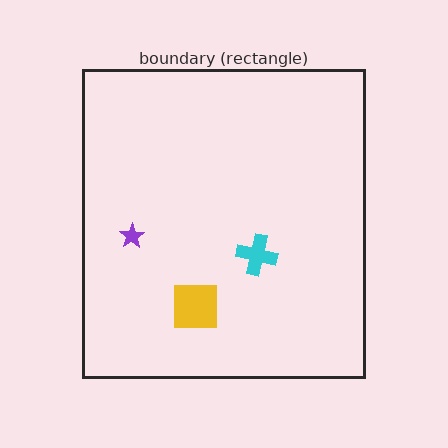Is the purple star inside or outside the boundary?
Inside.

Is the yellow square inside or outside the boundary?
Inside.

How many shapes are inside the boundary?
3 inside, 0 outside.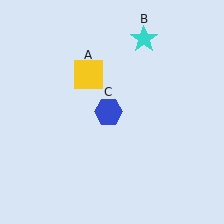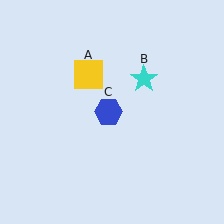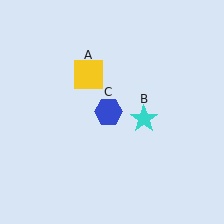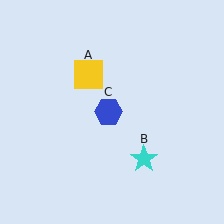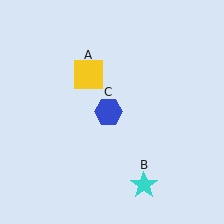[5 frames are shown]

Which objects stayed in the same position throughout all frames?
Yellow square (object A) and blue hexagon (object C) remained stationary.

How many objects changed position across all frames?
1 object changed position: cyan star (object B).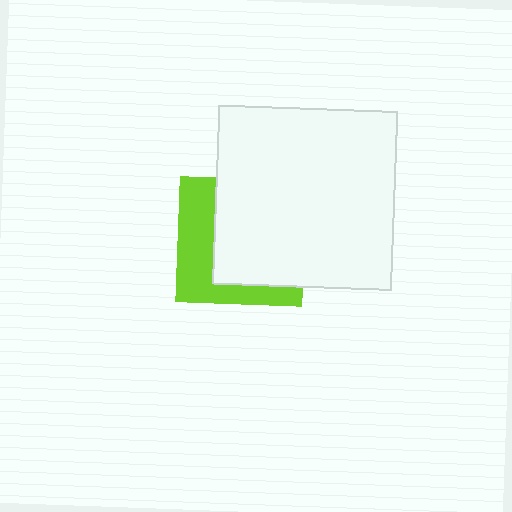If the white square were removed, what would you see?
You would see the complete lime square.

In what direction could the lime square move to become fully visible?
The lime square could move left. That would shift it out from behind the white square entirely.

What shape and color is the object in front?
The object in front is a white square.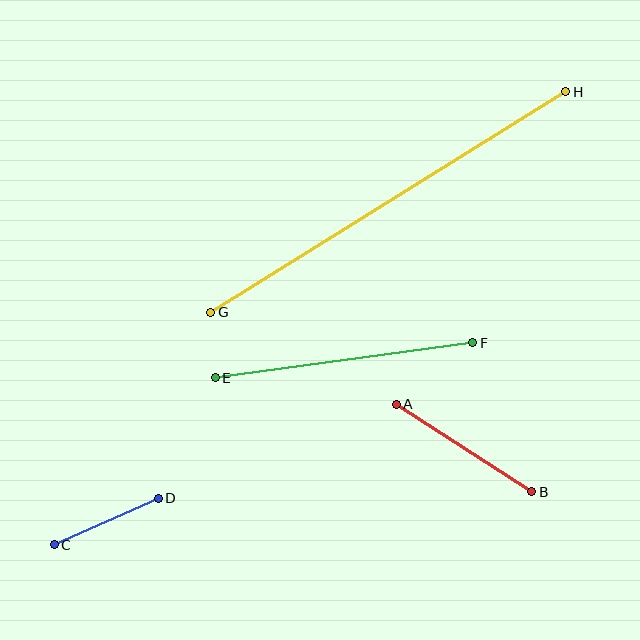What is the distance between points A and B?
The distance is approximately 162 pixels.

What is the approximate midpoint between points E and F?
The midpoint is at approximately (344, 360) pixels.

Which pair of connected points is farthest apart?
Points G and H are farthest apart.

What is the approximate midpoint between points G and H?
The midpoint is at approximately (388, 202) pixels.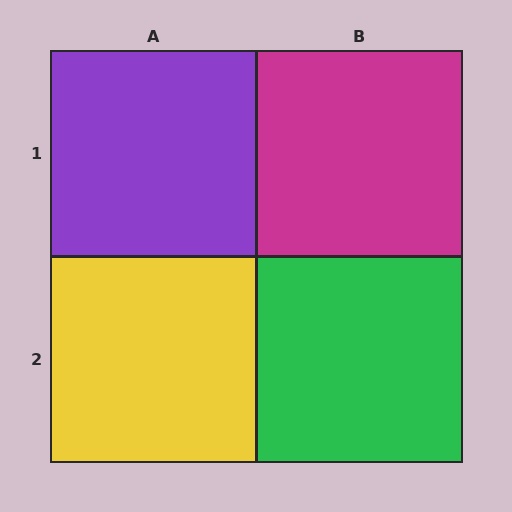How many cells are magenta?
1 cell is magenta.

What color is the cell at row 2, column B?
Green.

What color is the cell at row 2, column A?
Yellow.